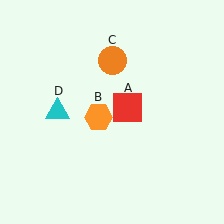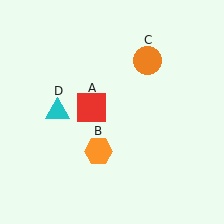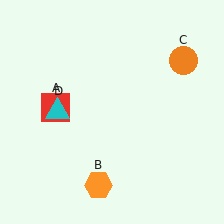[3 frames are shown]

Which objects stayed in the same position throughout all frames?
Cyan triangle (object D) remained stationary.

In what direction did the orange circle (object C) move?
The orange circle (object C) moved right.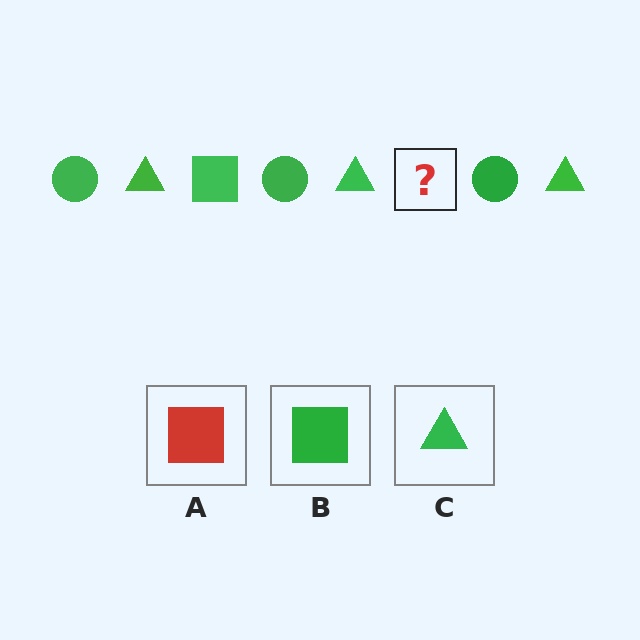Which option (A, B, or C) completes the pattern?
B.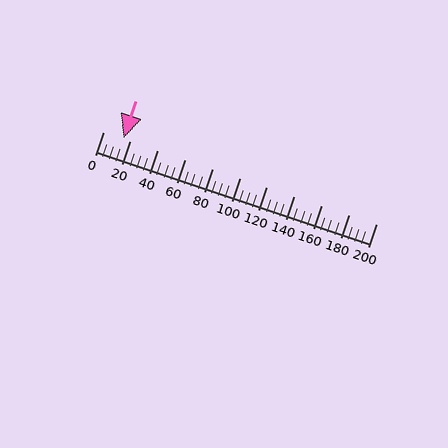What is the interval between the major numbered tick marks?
The major tick marks are spaced 20 units apart.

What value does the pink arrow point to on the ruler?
The pink arrow points to approximately 15.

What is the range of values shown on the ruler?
The ruler shows values from 0 to 200.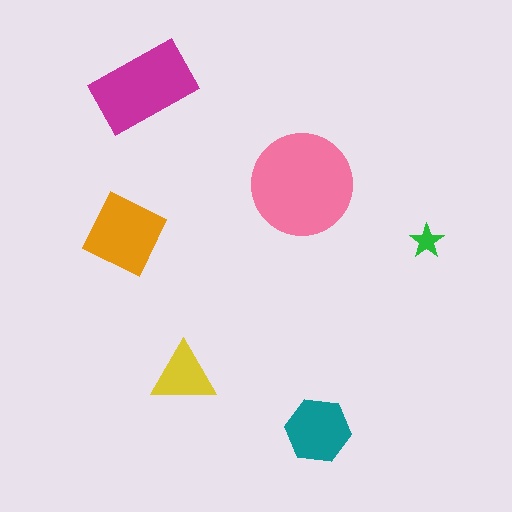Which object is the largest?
The pink circle.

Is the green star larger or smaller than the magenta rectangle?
Smaller.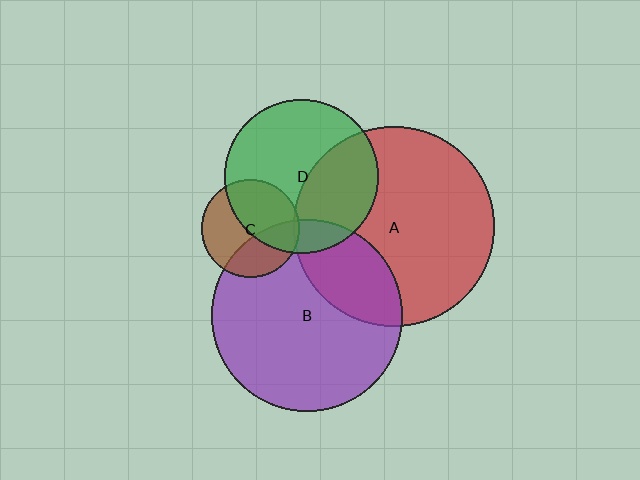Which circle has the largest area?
Circle A (red).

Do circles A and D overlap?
Yes.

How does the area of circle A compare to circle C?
Approximately 4.2 times.